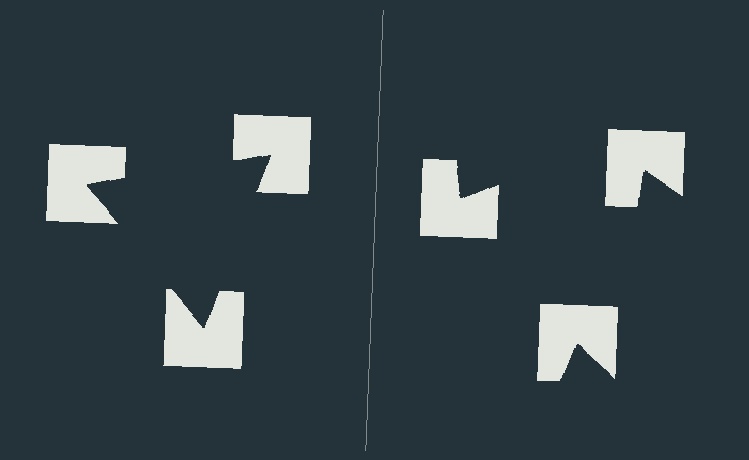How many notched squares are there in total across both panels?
6 — 3 on each side.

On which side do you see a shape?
An illusory triangle appears on the left side. On the right side the wedge cuts are rotated, so no coherent shape forms.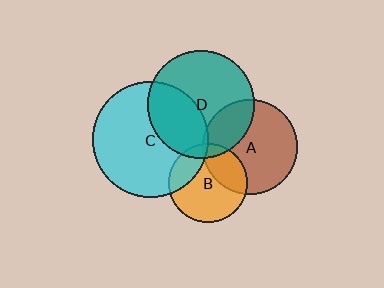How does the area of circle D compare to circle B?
Approximately 1.8 times.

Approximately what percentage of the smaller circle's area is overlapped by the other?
Approximately 25%.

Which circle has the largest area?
Circle C (cyan).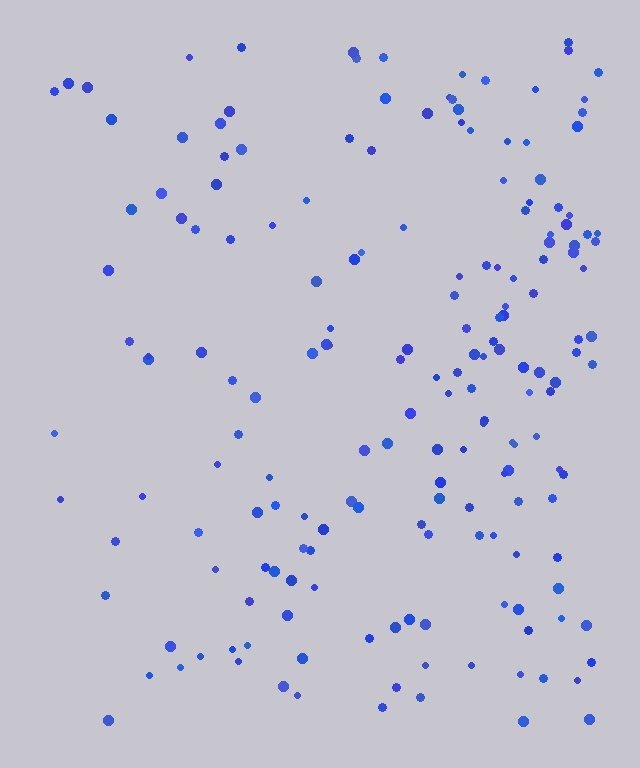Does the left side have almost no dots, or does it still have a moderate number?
Still a moderate number, just noticeably fewer than the right.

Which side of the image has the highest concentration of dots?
The right.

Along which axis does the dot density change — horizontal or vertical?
Horizontal.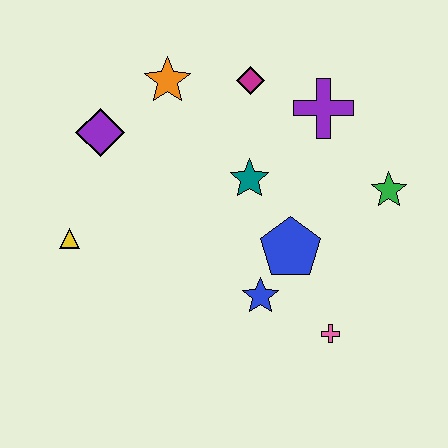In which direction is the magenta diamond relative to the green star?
The magenta diamond is to the left of the green star.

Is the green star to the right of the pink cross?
Yes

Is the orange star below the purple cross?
No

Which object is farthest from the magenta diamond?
The pink cross is farthest from the magenta diamond.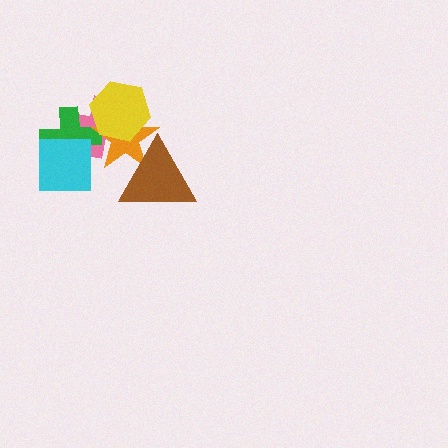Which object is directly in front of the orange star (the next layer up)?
The yellow hexagon is directly in front of the orange star.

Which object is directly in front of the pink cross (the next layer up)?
The green cross is directly in front of the pink cross.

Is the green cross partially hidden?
Yes, it is partially covered by another shape.